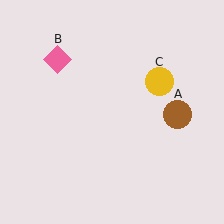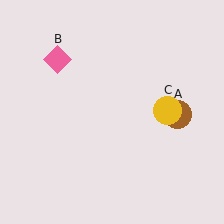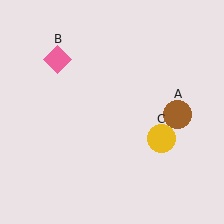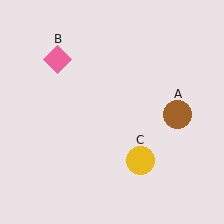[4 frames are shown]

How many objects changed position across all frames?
1 object changed position: yellow circle (object C).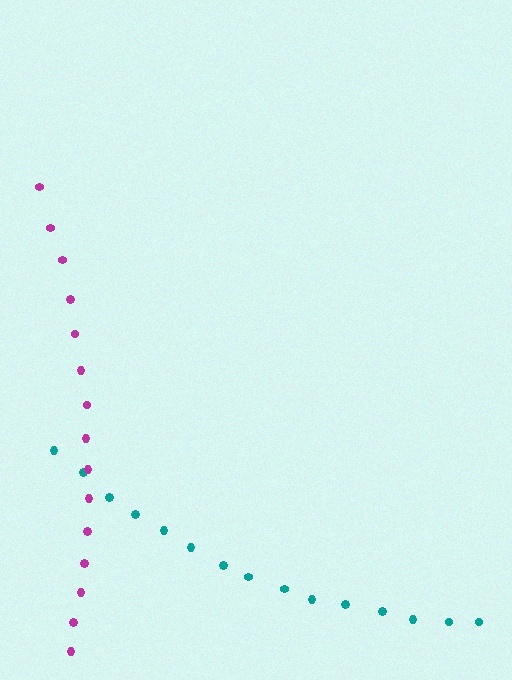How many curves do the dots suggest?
There are 2 distinct paths.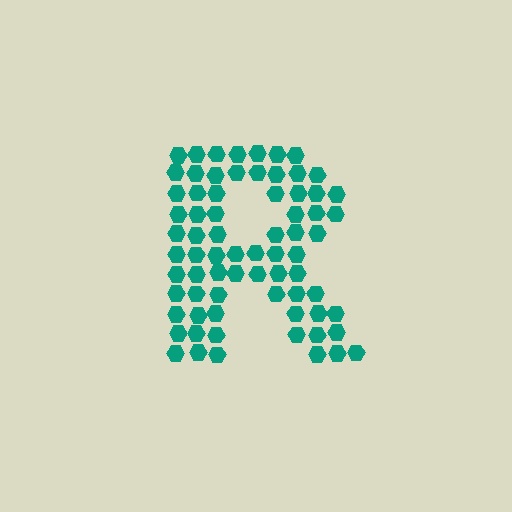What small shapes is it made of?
It is made of small hexagons.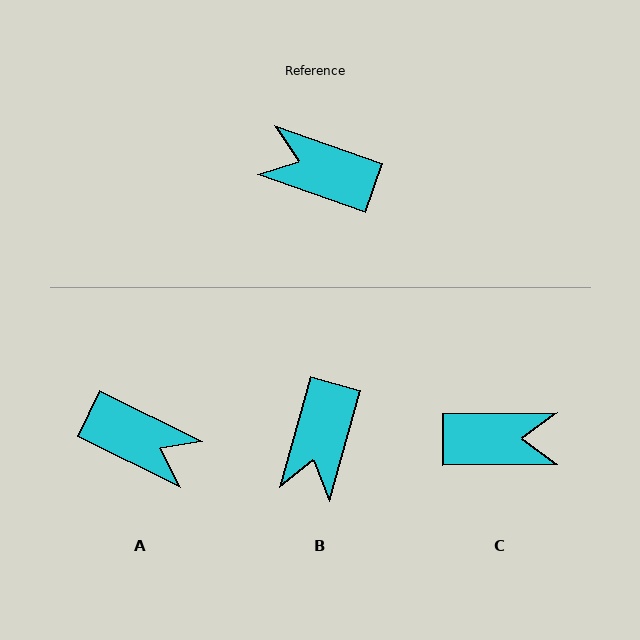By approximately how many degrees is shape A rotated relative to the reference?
Approximately 173 degrees counter-clockwise.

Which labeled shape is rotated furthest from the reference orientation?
A, about 173 degrees away.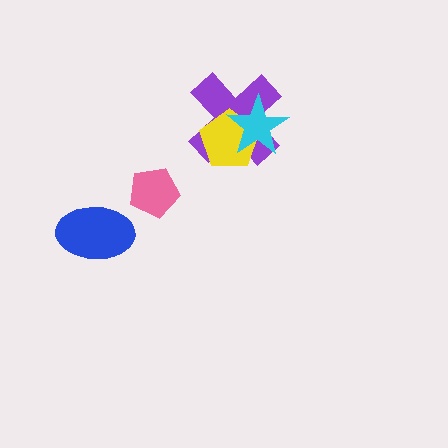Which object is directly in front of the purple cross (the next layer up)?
The yellow pentagon is directly in front of the purple cross.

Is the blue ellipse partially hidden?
No, no other shape covers it.